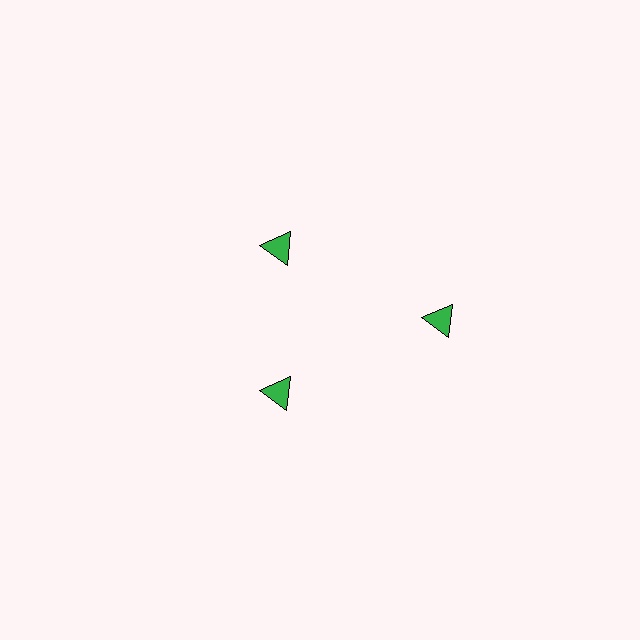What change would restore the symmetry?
The symmetry would be restored by moving it inward, back onto the ring so that all 3 triangles sit at equal angles and equal distance from the center.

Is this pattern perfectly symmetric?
No. The 3 green triangles are arranged in a ring, but one element near the 3 o'clock position is pushed outward from the center, breaking the 3-fold rotational symmetry.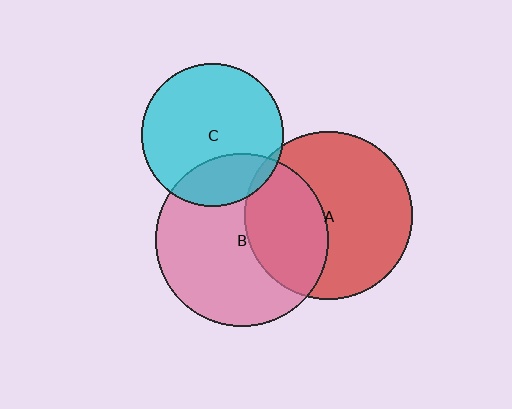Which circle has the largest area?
Circle B (pink).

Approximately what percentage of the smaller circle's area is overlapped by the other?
Approximately 5%.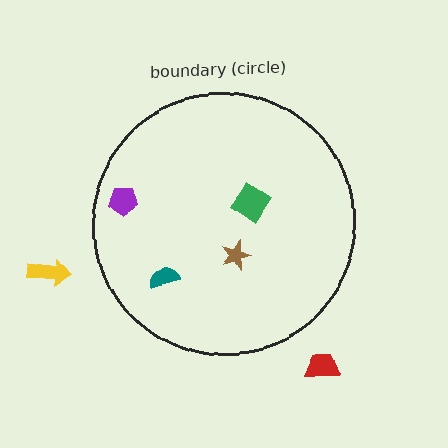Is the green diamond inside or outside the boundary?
Inside.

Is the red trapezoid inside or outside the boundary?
Outside.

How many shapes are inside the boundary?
4 inside, 2 outside.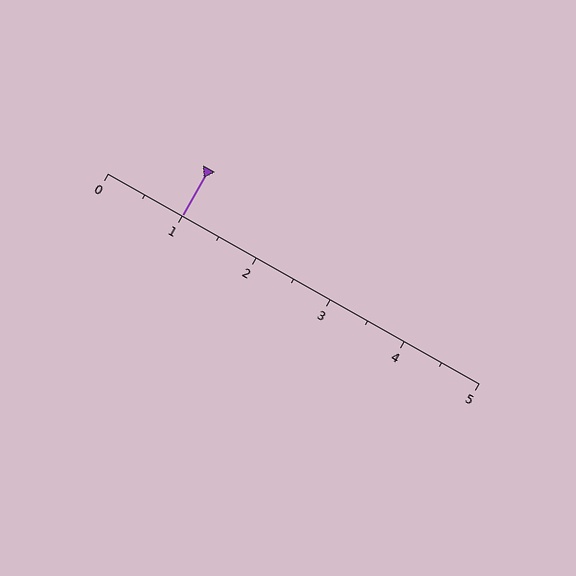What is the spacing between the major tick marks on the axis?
The major ticks are spaced 1 apart.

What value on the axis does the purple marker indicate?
The marker indicates approximately 1.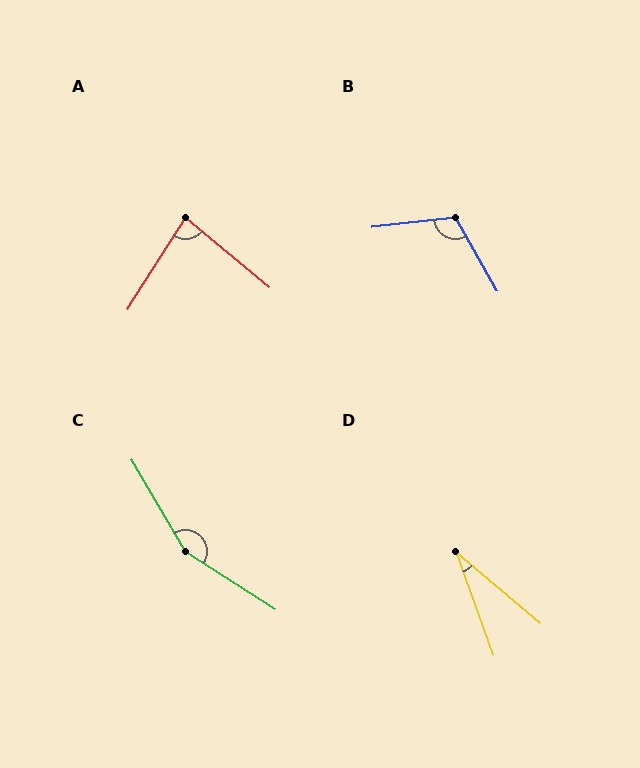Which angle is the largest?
C, at approximately 153 degrees.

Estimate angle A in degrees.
Approximately 82 degrees.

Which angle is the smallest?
D, at approximately 30 degrees.